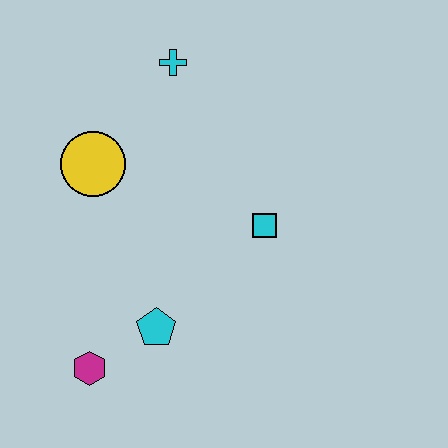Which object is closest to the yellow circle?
The cyan cross is closest to the yellow circle.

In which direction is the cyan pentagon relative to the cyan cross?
The cyan pentagon is below the cyan cross.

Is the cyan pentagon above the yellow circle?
No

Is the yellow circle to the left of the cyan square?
Yes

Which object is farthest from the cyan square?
The magenta hexagon is farthest from the cyan square.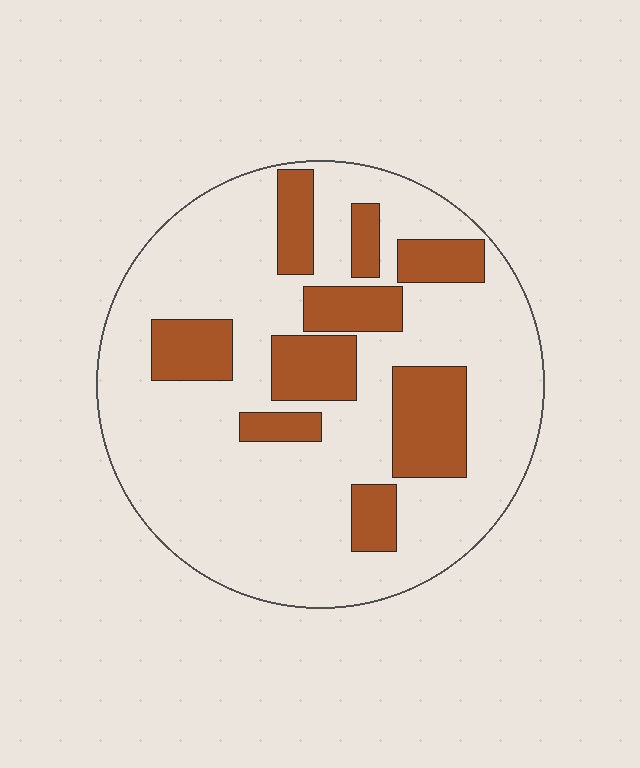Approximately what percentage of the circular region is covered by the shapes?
Approximately 25%.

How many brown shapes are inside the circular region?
9.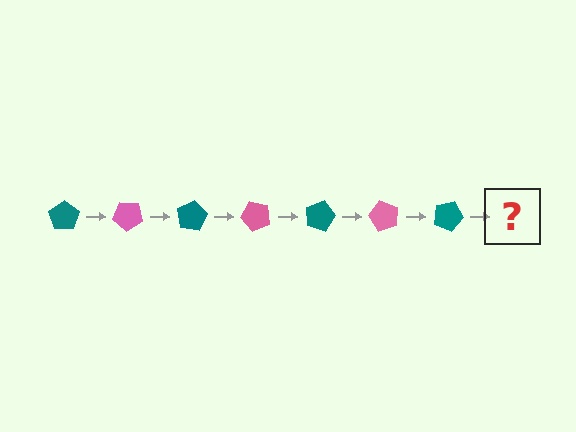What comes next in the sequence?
The next element should be a pink pentagon, rotated 280 degrees from the start.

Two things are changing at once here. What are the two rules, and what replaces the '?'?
The two rules are that it rotates 40 degrees each step and the color cycles through teal and pink. The '?' should be a pink pentagon, rotated 280 degrees from the start.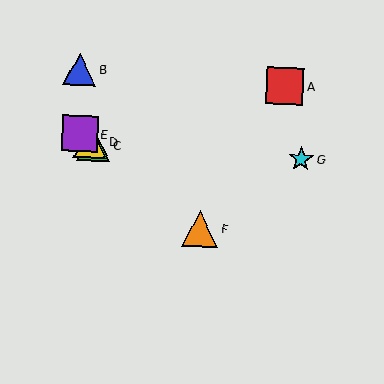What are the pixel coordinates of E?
Object E is at (80, 134).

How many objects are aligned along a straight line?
4 objects (C, D, E, F) are aligned along a straight line.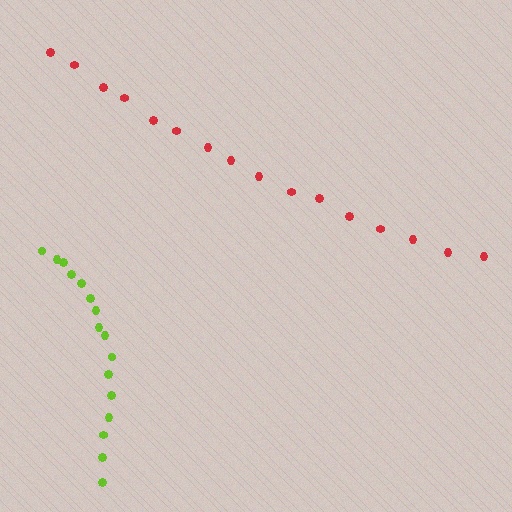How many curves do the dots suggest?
There are 2 distinct paths.